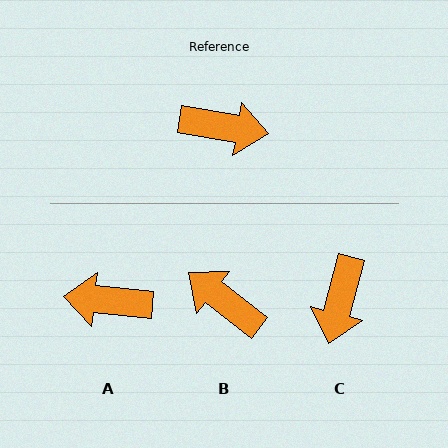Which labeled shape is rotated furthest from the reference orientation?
A, about 176 degrees away.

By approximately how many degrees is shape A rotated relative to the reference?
Approximately 176 degrees clockwise.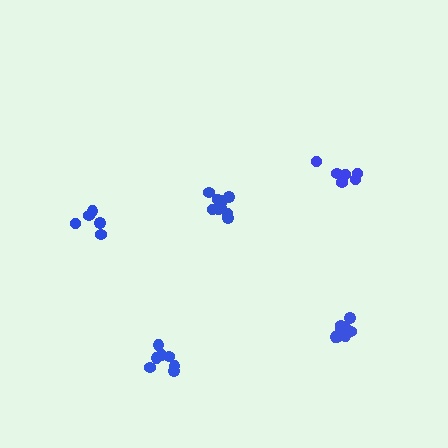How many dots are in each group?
Group 1: 5 dots, Group 2: 7 dots, Group 3: 6 dots, Group 4: 9 dots, Group 5: 8 dots (35 total).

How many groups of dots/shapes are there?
There are 5 groups.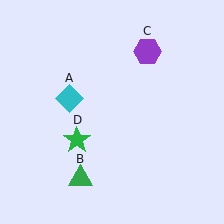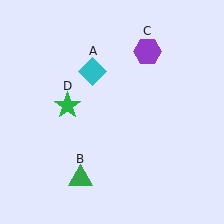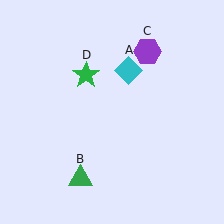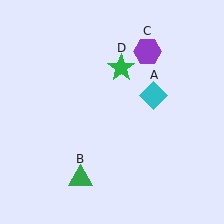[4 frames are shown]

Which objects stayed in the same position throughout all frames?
Green triangle (object B) and purple hexagon (object C) remained stationary.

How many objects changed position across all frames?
2 objects changed position: cyan diamond (object A), green star (object D).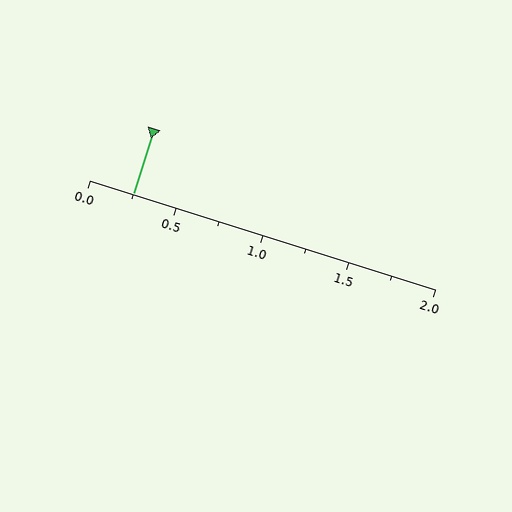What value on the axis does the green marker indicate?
The marker indicates approximately 0.25.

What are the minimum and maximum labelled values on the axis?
The axis runs from 0.0 to 2.0.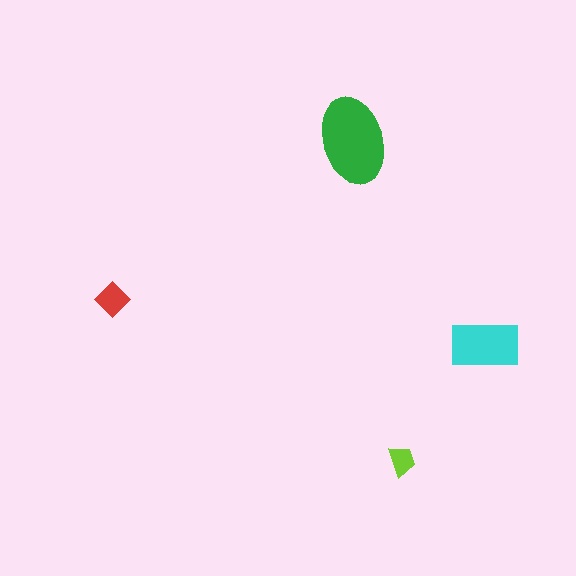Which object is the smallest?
The lime trapezoid.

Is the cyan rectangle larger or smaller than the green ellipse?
Smaller.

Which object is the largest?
The green ellipse.